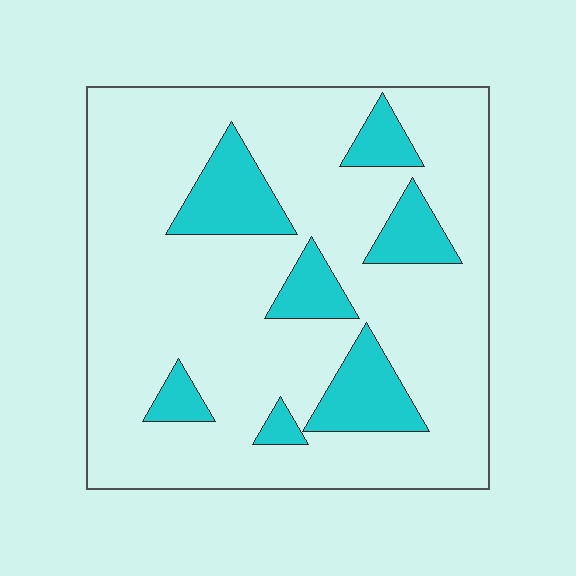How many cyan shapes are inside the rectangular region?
7.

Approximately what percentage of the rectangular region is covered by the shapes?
Approximately 20%.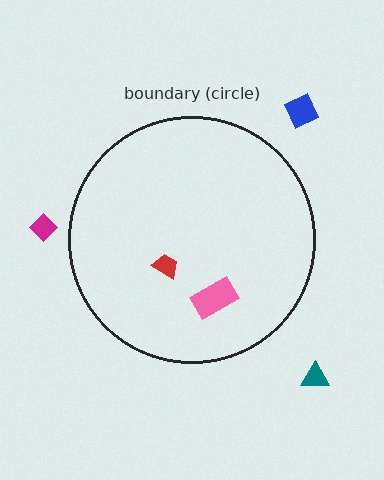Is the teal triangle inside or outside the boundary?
Outside.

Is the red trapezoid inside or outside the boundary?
Inside.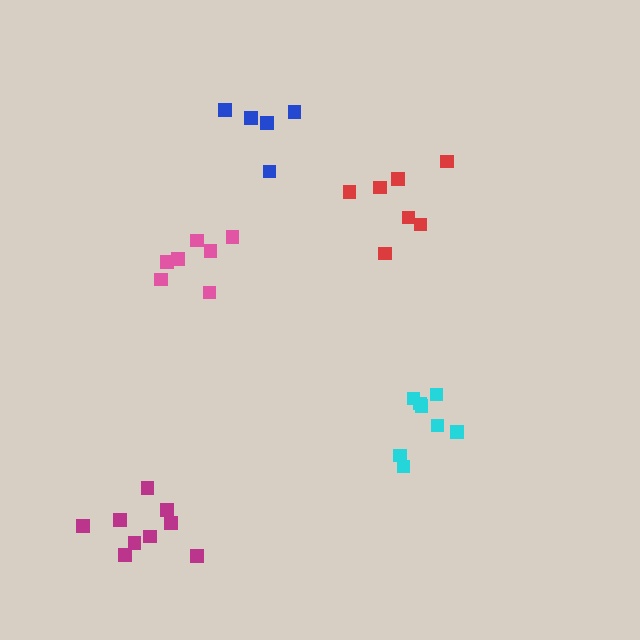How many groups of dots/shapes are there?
There are 5 groups.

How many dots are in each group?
Group 1: 7 dots, Group 2: 8 dots, Group 3: 7 dots, Group 4: 5 dots, Group 5: 9 dots (36 total).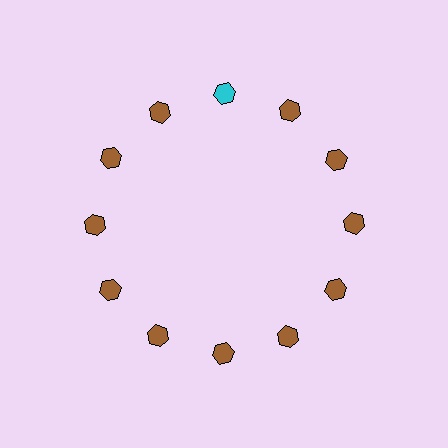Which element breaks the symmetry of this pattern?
The cyan hexagon at roughly the 12 o'clock position breaks the symmetry. All other shapes are brown hexagons.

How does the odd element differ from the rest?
It has a different color: cyan instead of brown.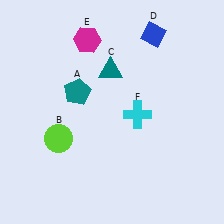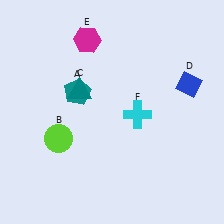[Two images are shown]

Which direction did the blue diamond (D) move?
The blue diamond (D) moved down.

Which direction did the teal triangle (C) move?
The teal triangle (C) moved left.